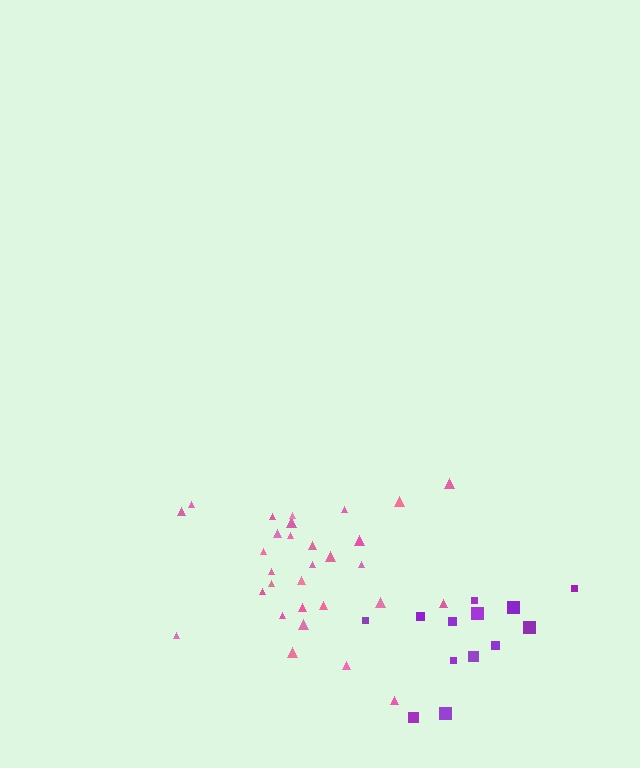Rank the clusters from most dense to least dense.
purple, pink.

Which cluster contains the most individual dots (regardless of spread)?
Pink (30).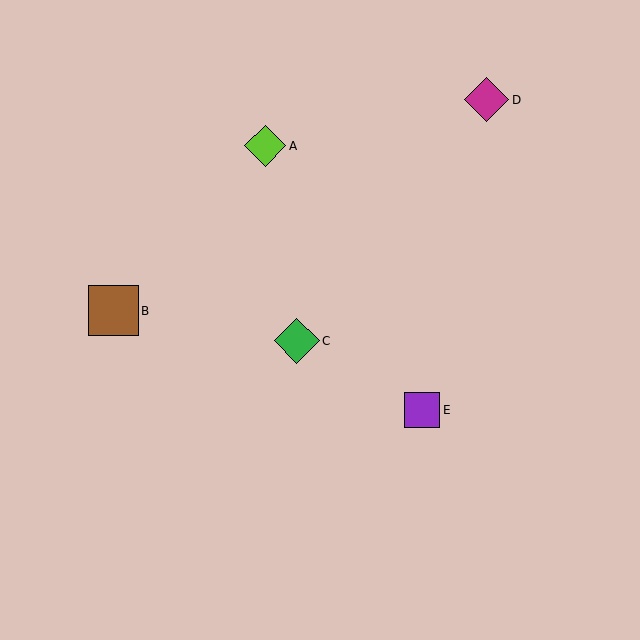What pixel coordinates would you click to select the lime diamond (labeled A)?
Click at (265, 146) to select the lime diamond A.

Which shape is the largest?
The brown square (labeled B) is the largest.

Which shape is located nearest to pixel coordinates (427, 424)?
The purple square (labeled E) at (422, 410) is nearest to that location.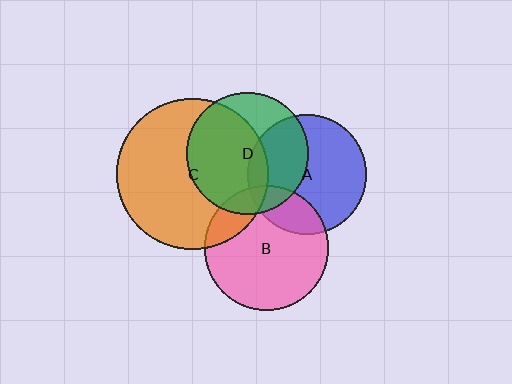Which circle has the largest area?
Circle C (orange).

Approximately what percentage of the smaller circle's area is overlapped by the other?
Approximately 10%.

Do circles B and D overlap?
Yes.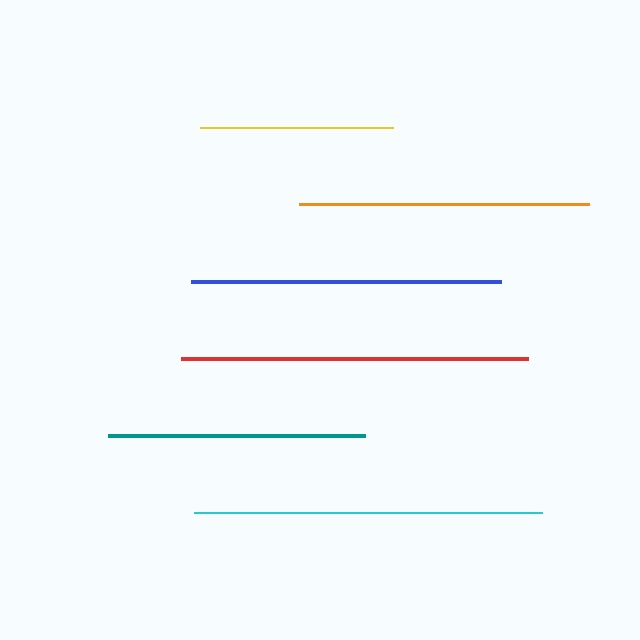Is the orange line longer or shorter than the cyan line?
The cyan line is longer than the orange line.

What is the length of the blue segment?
The blue segment is approximately 310 pixels long.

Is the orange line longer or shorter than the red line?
The red line is longer than the orange line.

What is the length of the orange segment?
The orange segment is approximately 290 pixels long.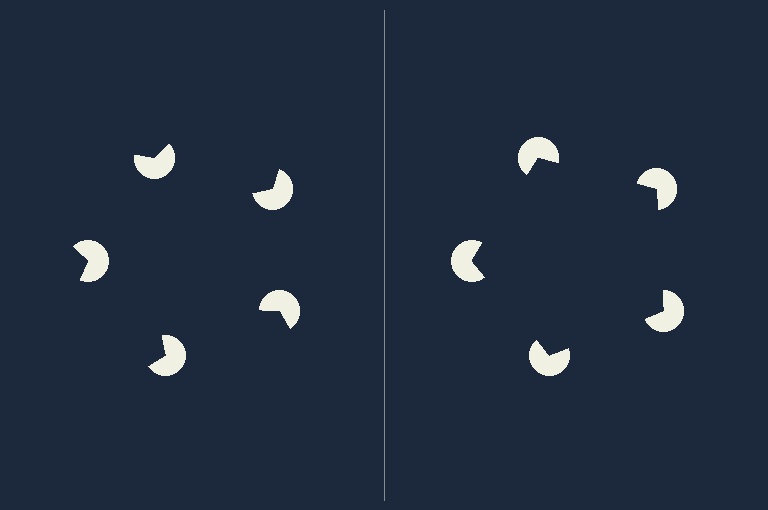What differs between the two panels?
The pac-man discs are positioned identically on both sides; only the wedge orientations differ. On the right they align to a pentagon; on the left they are misaligned.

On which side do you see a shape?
An illusory pentagon appears on the right side. On the left side the wedge cuts are rotated, so no coherent shape forms.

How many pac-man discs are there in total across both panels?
10 — 5 on each side.